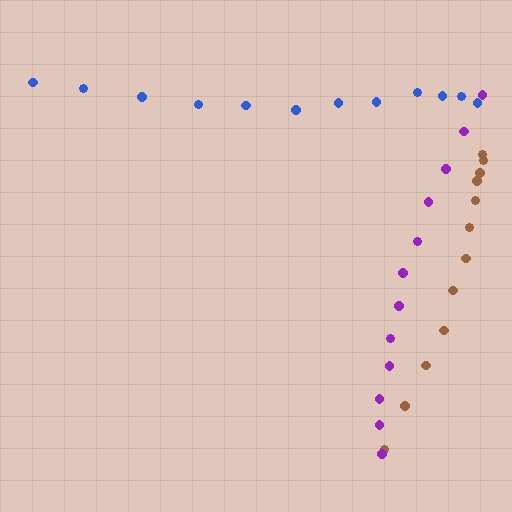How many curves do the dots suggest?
There are 3 distinct paths.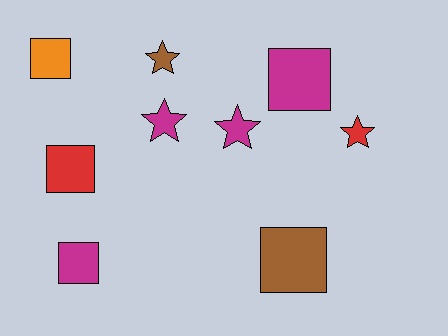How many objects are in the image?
There are 9 objects.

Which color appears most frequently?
Magenta, with 4 objects.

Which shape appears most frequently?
Square, with 5 objects.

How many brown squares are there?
There is 1 brown square.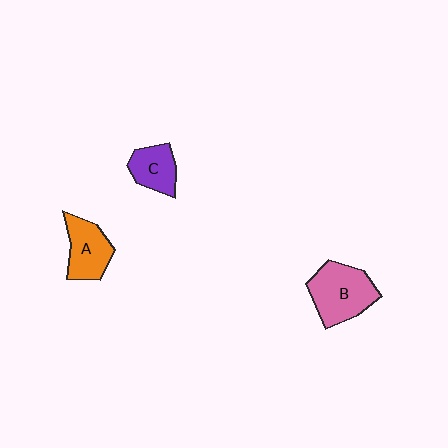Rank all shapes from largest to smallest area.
From largest to smallest: B (pink), A (orange), C (purple).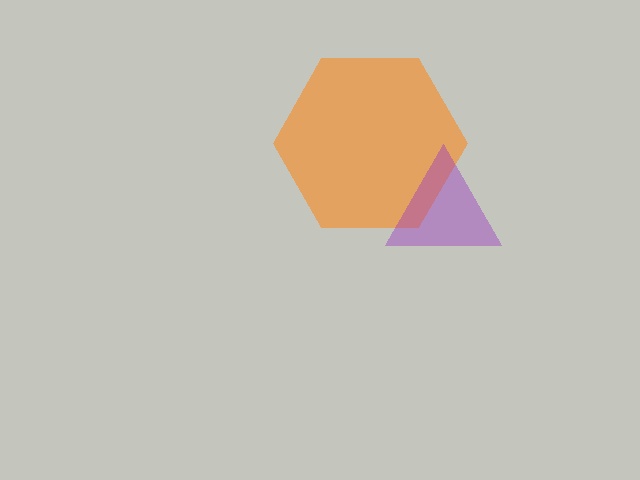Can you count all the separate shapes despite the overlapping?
Yes, there are 2 separate shapes.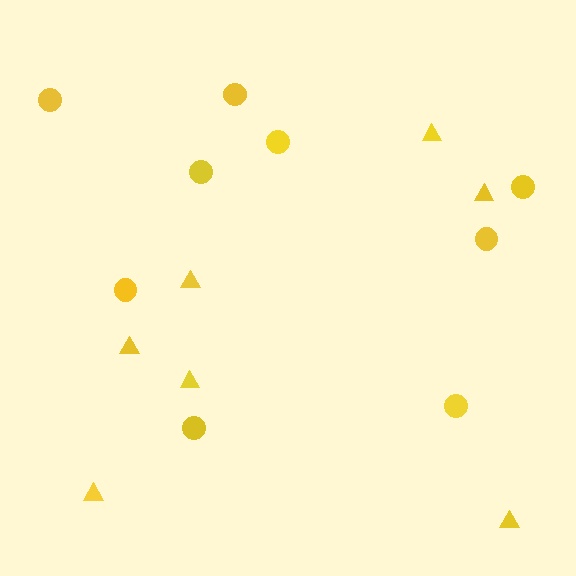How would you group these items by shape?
There are 2 groups: one group of circles (9) and one group of triangles (7).